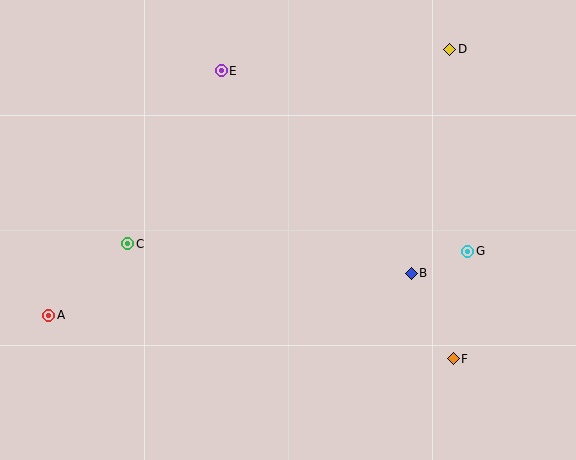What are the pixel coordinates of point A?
Point A is at (49, 315).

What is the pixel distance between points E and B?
The distance between E and B is 278 pixels.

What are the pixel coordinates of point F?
Point F is at (453, 359).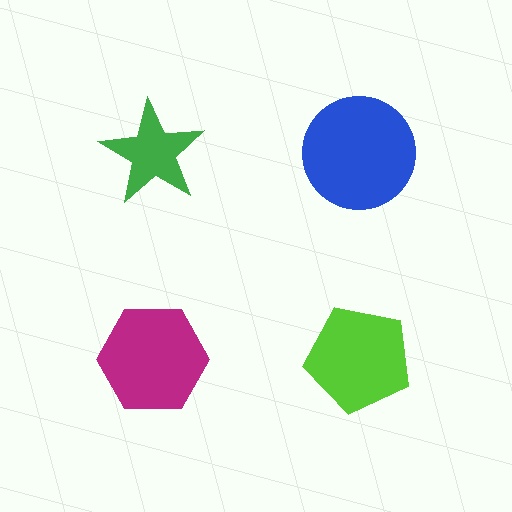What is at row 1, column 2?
A blue circle.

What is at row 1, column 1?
A green star.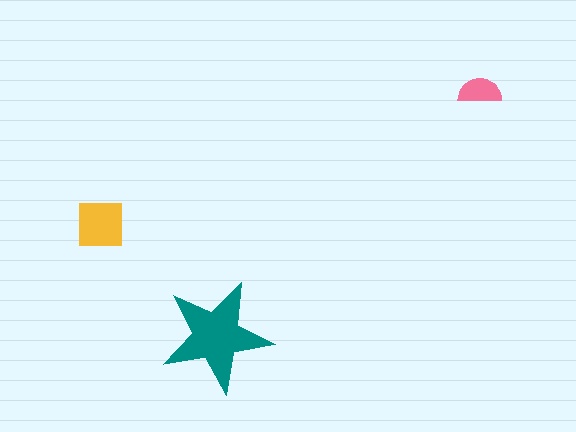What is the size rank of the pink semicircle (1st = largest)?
3rd.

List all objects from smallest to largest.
The pink semicircle, the yellow square, the teal star.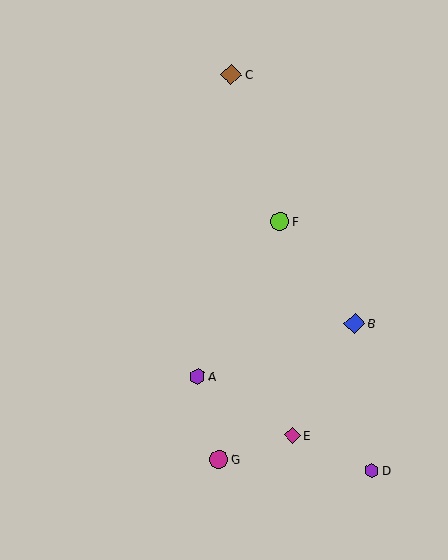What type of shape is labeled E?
Shape E is a magenta diamond.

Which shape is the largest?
The blue diamond (labeled B) is the largest.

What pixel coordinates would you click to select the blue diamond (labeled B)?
Click at (355, 323) to select the blue diamond B.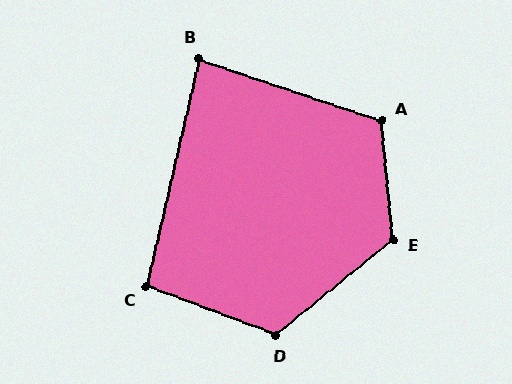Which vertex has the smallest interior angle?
B, at approximately 84 degrees.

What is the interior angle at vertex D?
Approximately 120 degrees (obtuse).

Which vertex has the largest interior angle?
E, at approximately 124 degrees.